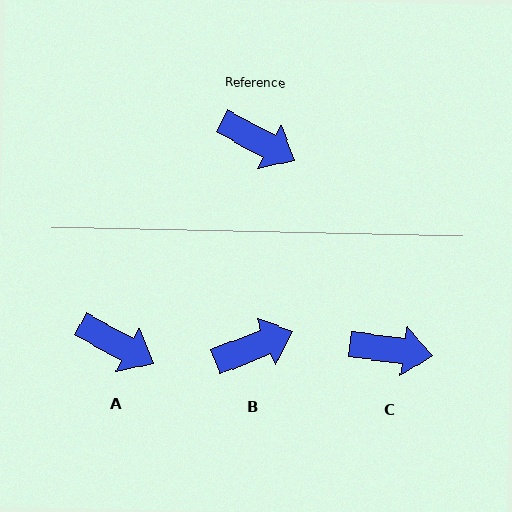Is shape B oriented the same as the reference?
No, it is off by about 50 degrees.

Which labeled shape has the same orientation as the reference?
A.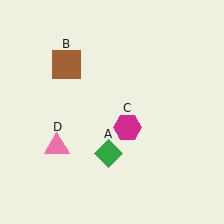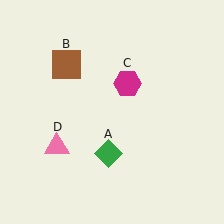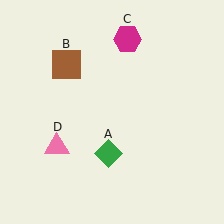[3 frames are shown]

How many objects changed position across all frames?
1 object changed position: magenta hexagon (object C).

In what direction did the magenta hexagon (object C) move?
The magenta hexagon (object C) moved up.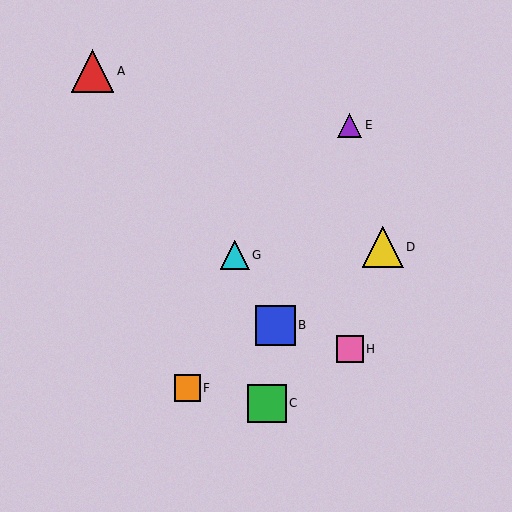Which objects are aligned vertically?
Objects E, H are aligned vertically.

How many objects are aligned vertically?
2 objects (E, H) are aligned vertically.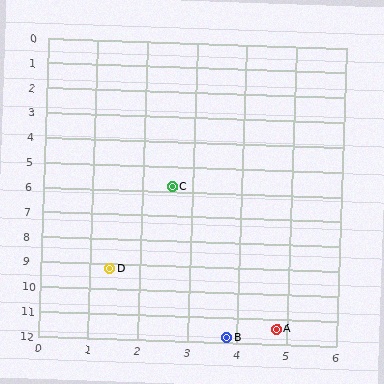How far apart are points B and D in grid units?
Points B and D are about 3.5 grid units apart.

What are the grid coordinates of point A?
Point A is at approximately (4.8, 11.4).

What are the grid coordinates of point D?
Point D is at approximately (1.4, 9.2).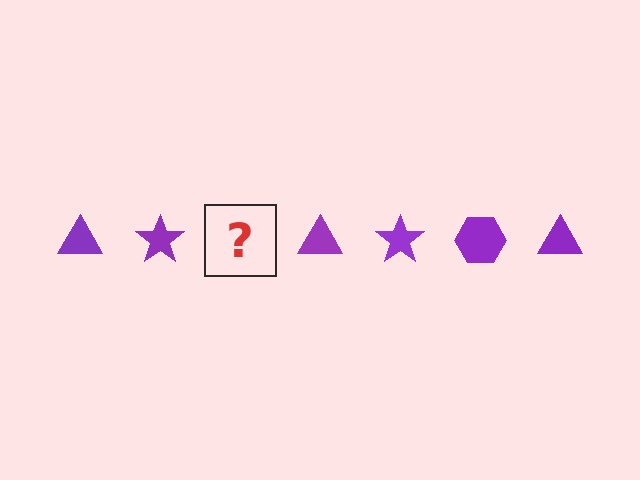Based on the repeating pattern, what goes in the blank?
The blank should be a purple hexagon.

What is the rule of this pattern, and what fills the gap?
The rule is that the pattern cycles through triangle, star, hexagon shapes in purple. The gap should be filled with a purple hexagon.